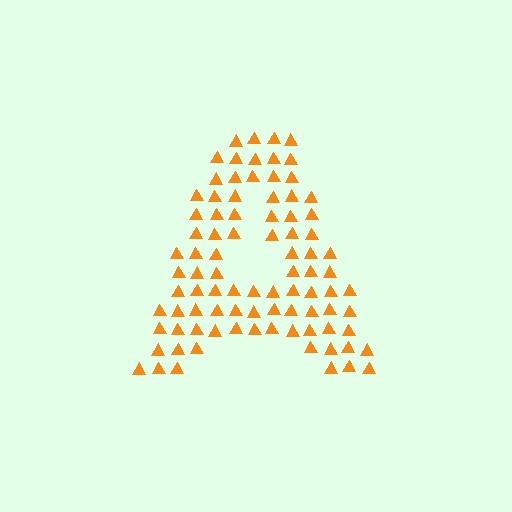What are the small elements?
The small elements are triangles.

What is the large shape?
The large shape is the letter A.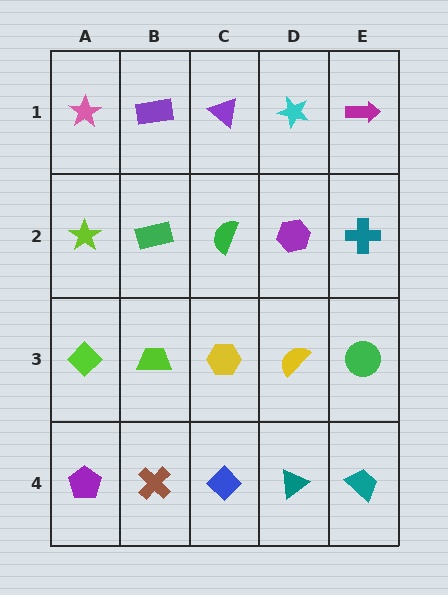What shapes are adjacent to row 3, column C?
A green semicircle (row 2, column C), a blue diamond (row 4, column C), a lime trapezoid (row 3, column B), a yellow semicircle (row 3, column D).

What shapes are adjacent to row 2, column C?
A purple triangle (row 1, column C), a yellow hexagon (row 3, column C), a green rectangle (row 2, column B), a purple hexagon (row 2, column D).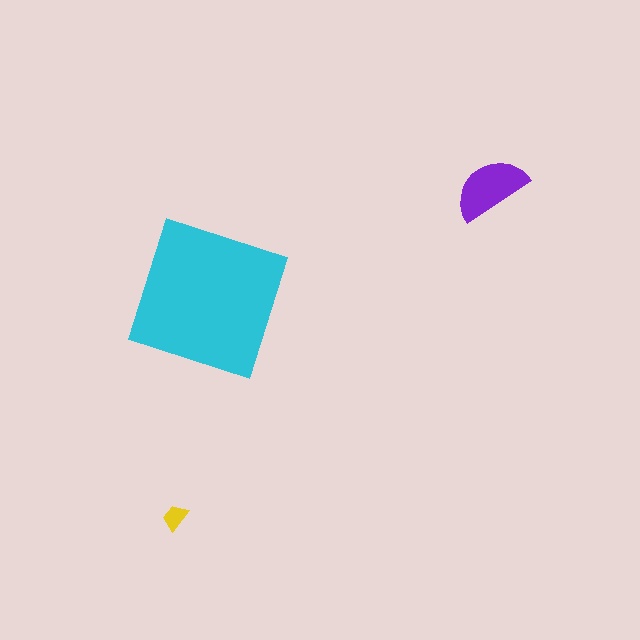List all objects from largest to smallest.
The cyan square, the purple semicircle, the yellow trapezoid.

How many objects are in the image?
There are 3 objects in the image.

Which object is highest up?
The purple semicircle is topmost.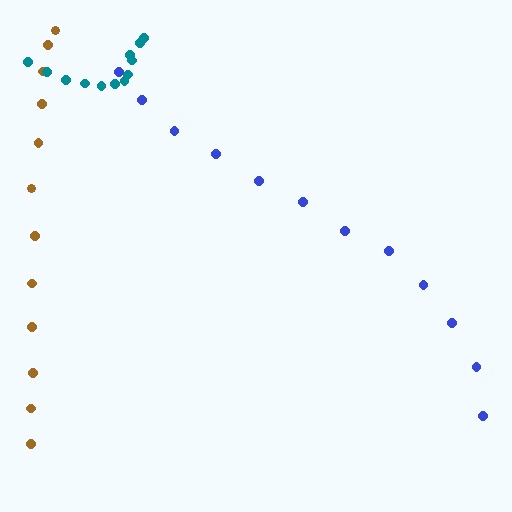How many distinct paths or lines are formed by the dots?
There are 3 distinct paths.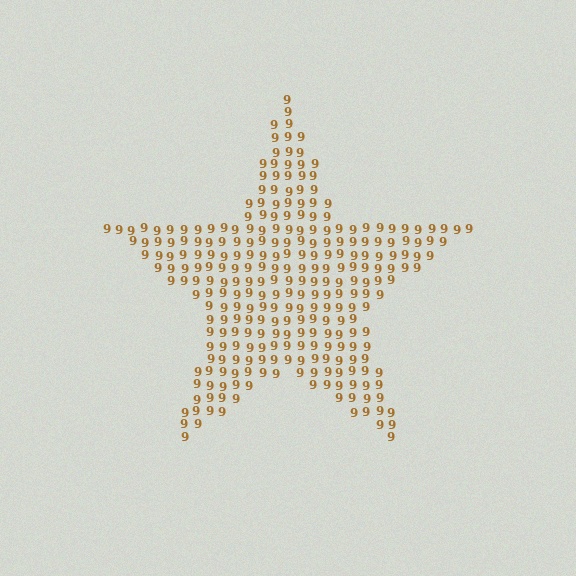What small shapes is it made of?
It is made of small digit 9's.